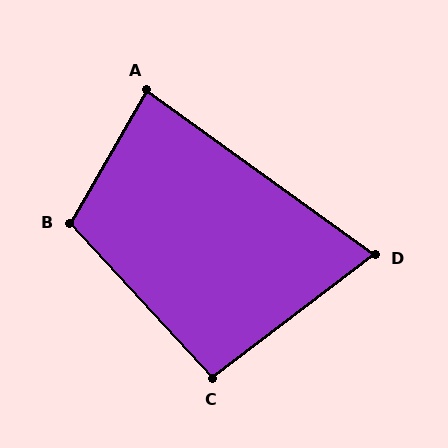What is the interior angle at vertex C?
Approximately 96 degrees (obtuse).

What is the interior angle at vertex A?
Approximately 84 degrees (acute).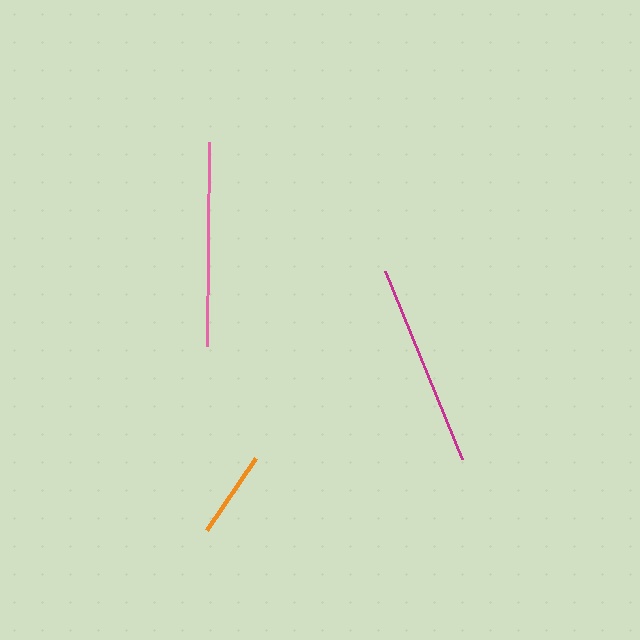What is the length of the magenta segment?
The magenta segment is approximately 203 pixels long.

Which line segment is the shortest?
The orange line is the shortest at approximately 87 pixels.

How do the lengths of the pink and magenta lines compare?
The pink and magenta lines are approximately the same length.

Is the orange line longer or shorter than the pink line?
The pink line is longer than the orange line.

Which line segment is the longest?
The pink line is the longest at approximately 204 pixels.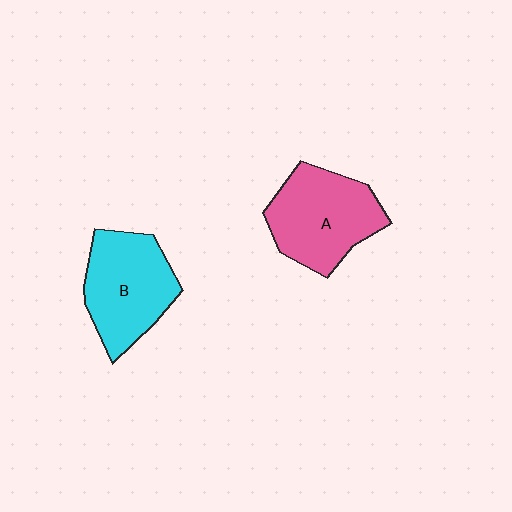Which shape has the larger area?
Shape A (pink).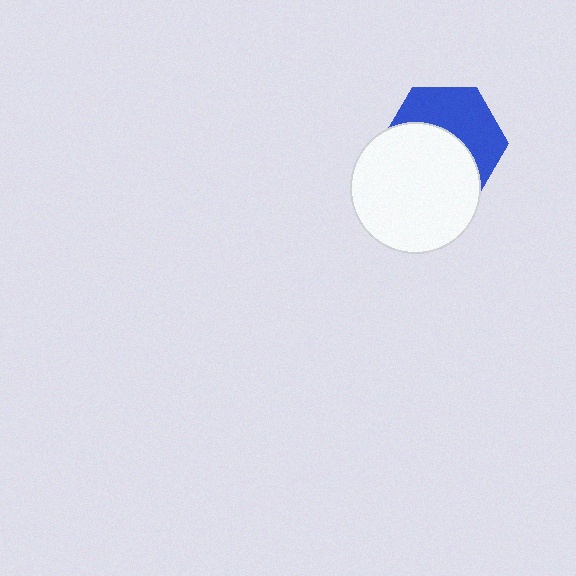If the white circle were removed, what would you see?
You would see the complete blue hexagon.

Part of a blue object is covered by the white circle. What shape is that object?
It is a hexagon.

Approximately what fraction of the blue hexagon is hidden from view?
Roughly 54% of the blue hexagon is hidden behind the white circle.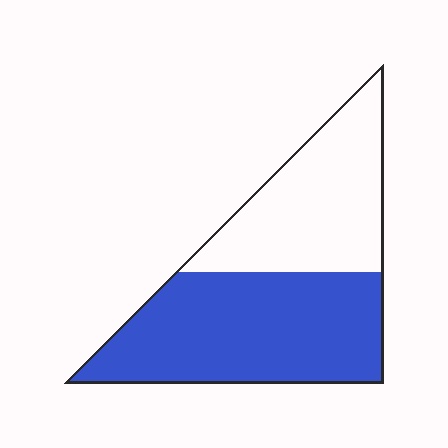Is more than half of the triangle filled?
Yes.